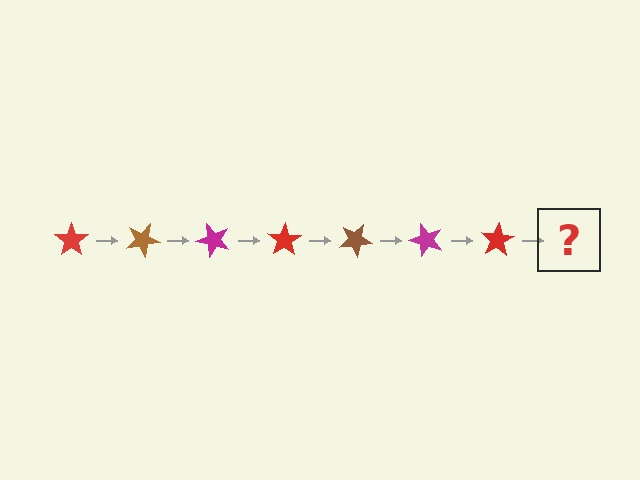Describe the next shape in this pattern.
It should be a brown star, rotated 175 degrees from the start.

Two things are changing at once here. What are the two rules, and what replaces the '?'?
The two rules are that it rotates 25 degrees each step and the color cycles through red, brown, and magenta. The '?' should be a brown star, rotated 175 degrees from the start.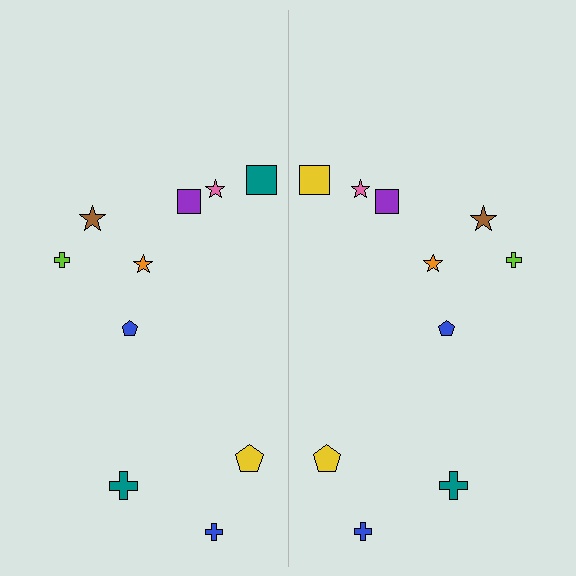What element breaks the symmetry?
The yellow square on the right side breaks the symmetry — its mirror counterpart is teal.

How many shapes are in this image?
There are 20 shapes in this image.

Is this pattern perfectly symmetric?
No, the pattern is not perfectly symmetric. The yellow square on the right side breaks the symmetry — its mirror counterpart is teal.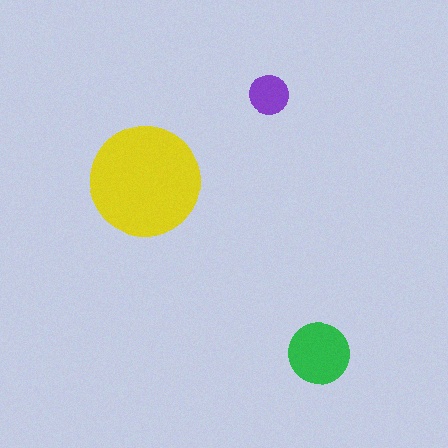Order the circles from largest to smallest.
the yellow one, the green one, the purple one.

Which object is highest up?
The purple circle is topmost.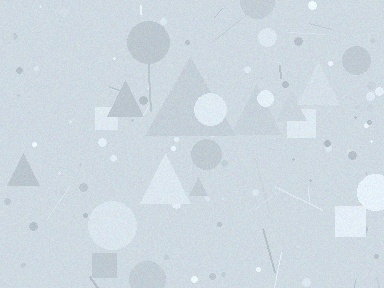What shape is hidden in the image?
A triangle is hidden in the image.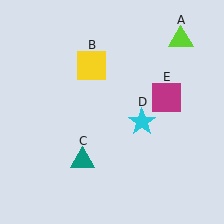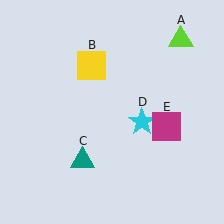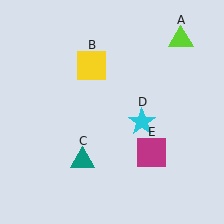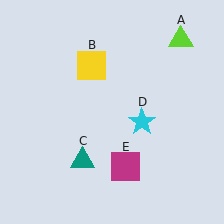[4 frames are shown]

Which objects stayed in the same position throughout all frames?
Lime triangle (object A) and yellow square (object B) and teal triangle (object C) and cyan star (object D) remained stationary.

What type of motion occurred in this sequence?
The magenta square (object E) rotated clockwise around the center of the scene.